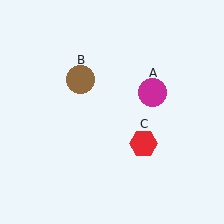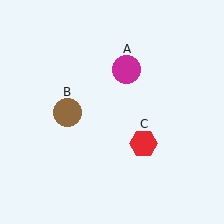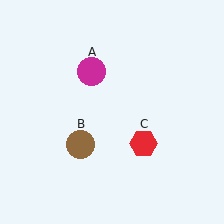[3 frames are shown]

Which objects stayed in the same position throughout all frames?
Red hexagon (object C) remained stationary.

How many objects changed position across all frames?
2 objects changed position: magenta circle (object A), brown circle (object B).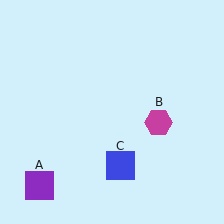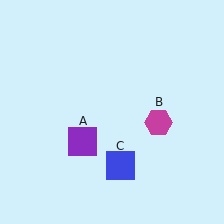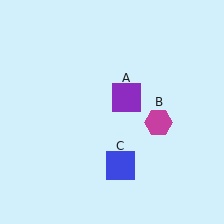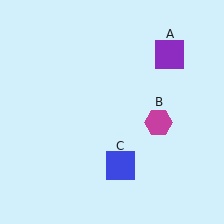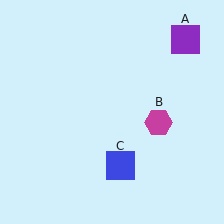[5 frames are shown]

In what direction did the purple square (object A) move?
The purple square (object A) moved up and to the right.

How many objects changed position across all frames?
1 object changed position: purple square (object A).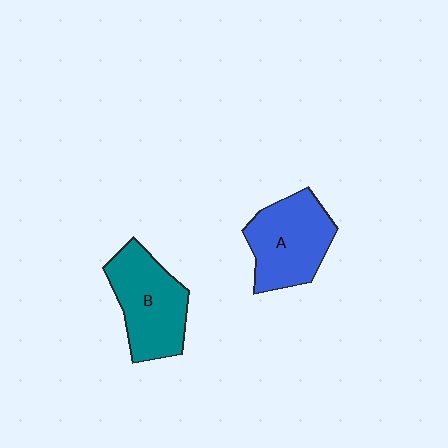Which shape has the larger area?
Shape B (teal).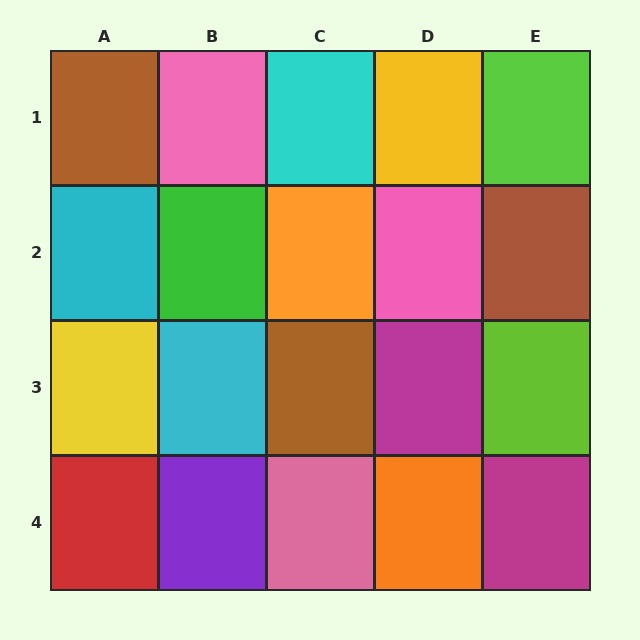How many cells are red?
1 cell is red.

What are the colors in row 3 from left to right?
Yellow, cyan, brown, magenta, lime.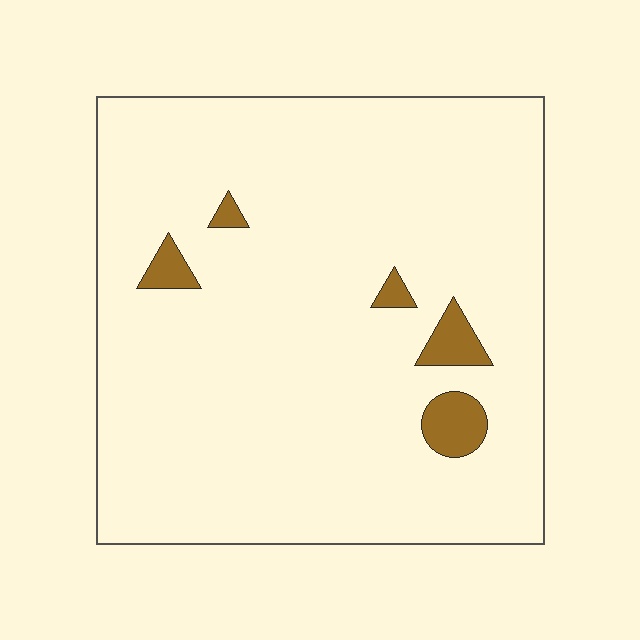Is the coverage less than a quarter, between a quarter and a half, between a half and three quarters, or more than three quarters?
Less than a quarter.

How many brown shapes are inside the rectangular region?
5.